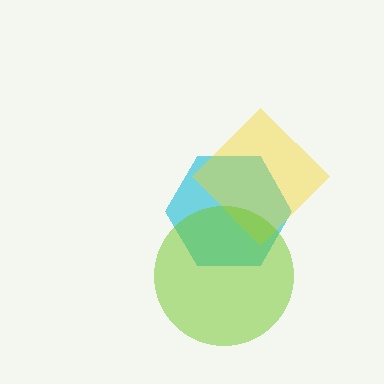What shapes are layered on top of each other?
The layered shapes are: a cyan hexagon, a yellow diamond, a lime circle.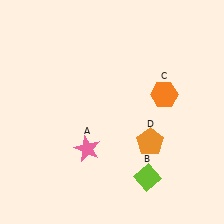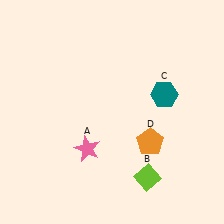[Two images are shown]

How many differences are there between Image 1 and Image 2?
There is 1 difference between the two images.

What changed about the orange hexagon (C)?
In Image 1, C is orange. In Image 2, it changed to teal.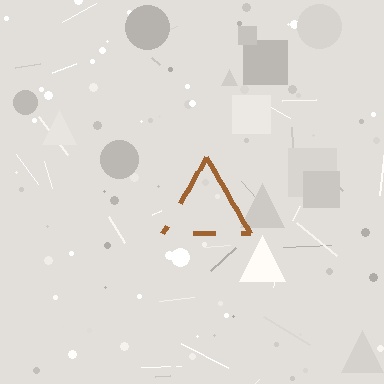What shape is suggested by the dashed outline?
The dashed outline suggests a triangle.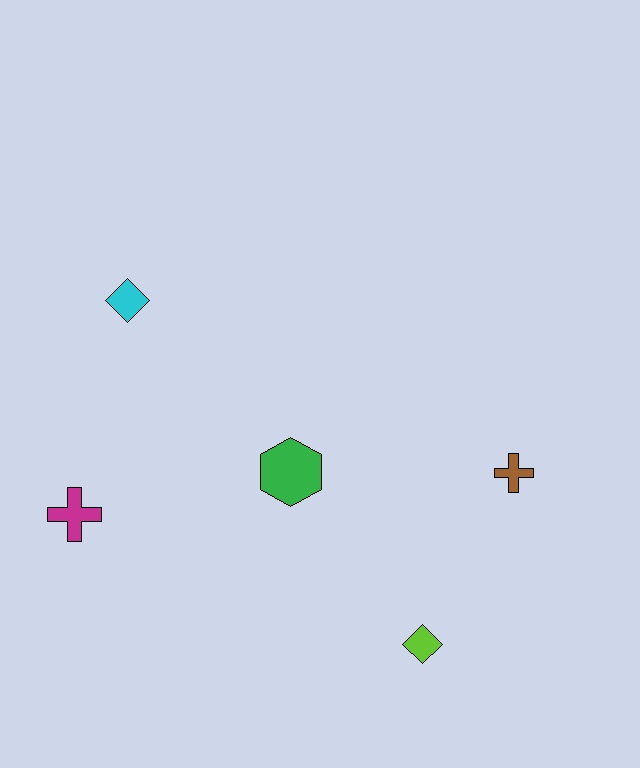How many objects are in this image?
There are 5 objects.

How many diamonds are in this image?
There are 2 diamonds.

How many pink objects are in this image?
There are no pink objects.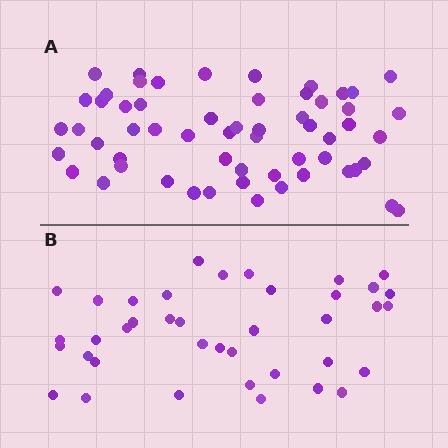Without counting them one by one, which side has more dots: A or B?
Region A (the top region) has more dots.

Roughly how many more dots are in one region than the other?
Region A has approximately 20 more dots than region B.